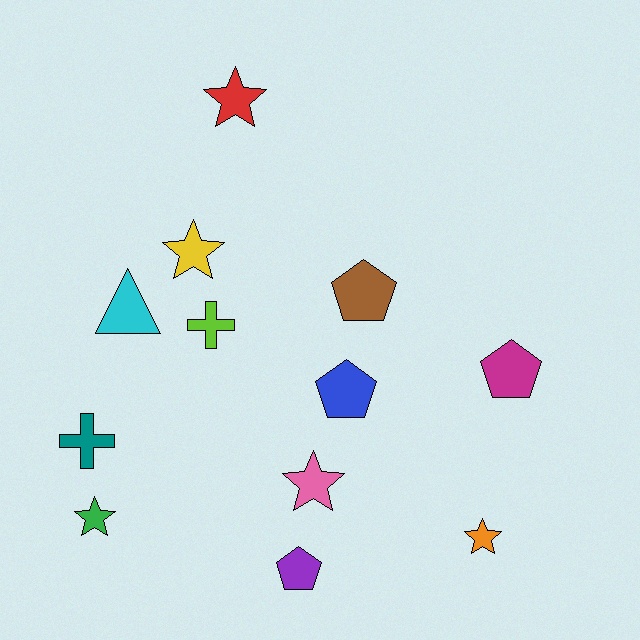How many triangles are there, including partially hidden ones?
There is 1 triangle.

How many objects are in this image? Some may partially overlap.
There are 12 objects.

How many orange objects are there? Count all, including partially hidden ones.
There is 1 orange object.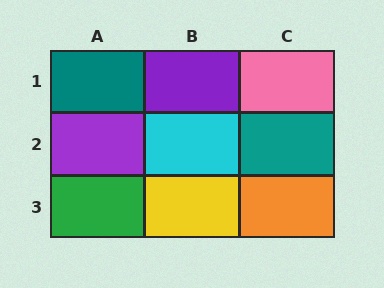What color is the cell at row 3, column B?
Yellow.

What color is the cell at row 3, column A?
Green.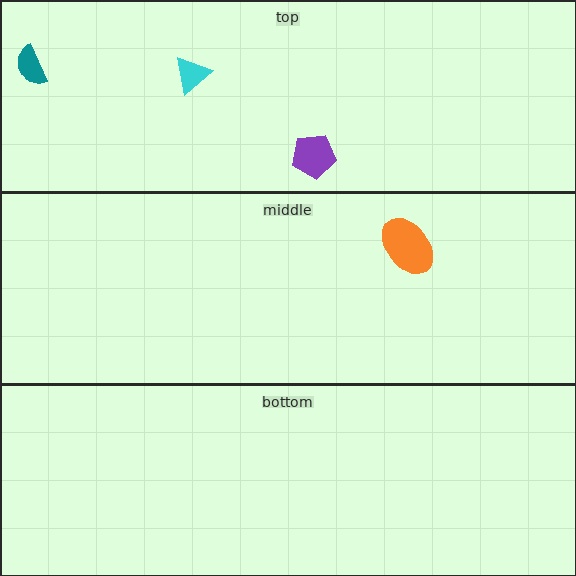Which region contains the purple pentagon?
The top region.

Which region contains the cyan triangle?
The top region.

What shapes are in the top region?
The purple pentagon, the cyan triangle, the teal semicircle.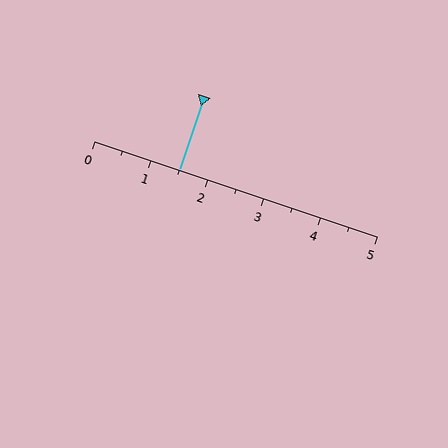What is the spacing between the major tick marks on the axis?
The major ticks are spaced 1 apart.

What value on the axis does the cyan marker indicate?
The marker indicates approximately 1.5.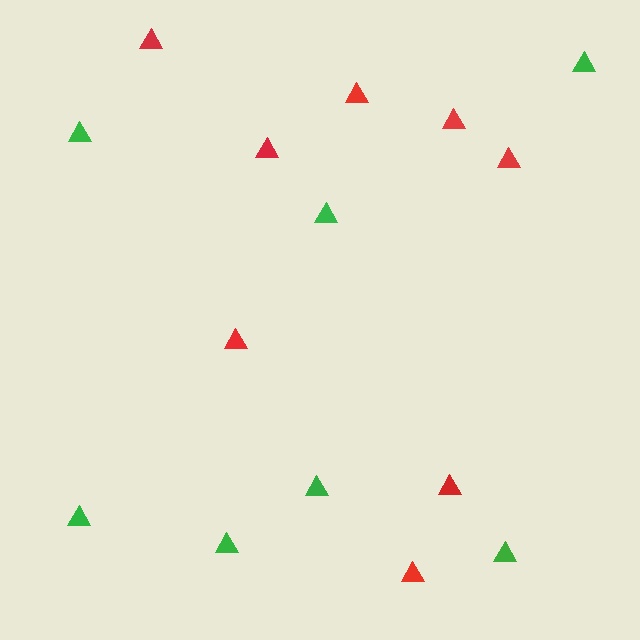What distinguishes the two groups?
There are 2 groups: one group of red triangles (8) and one group of green triangles (7).